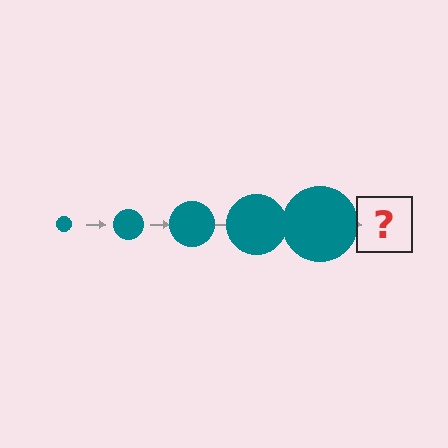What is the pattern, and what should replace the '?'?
The pattern is that the circle gets progressively larger each step. The '?' should be a teal circle, larger than the previous one.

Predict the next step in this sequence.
The next step is a teal circle, larger than the previous one.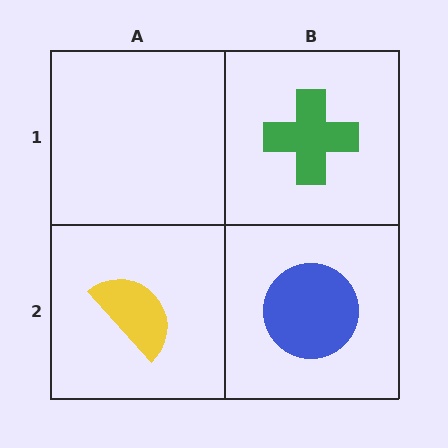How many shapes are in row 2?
2 shapes.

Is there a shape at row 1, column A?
No, that cell is empty.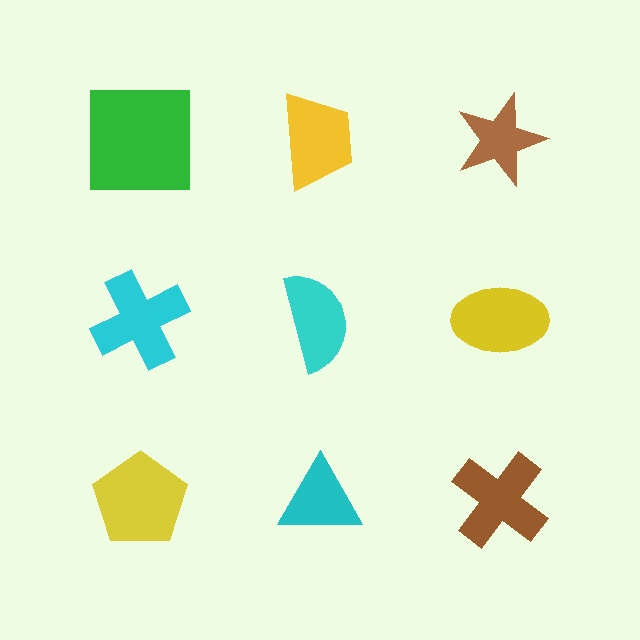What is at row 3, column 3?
A brown cross.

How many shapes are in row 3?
3 shapes.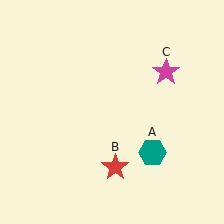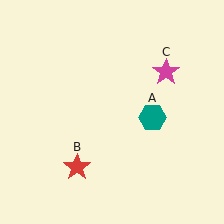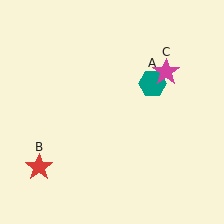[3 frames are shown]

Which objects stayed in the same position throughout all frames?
Magenta star (object C) remained stationary.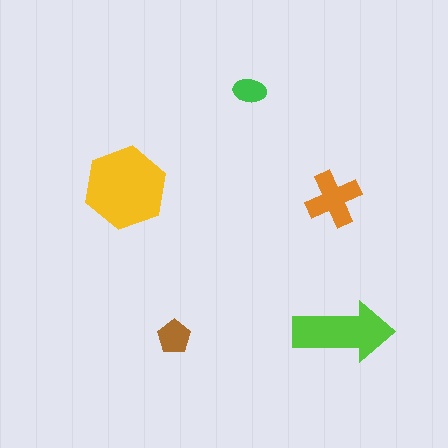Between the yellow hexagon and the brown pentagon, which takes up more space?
The yellow hexagon.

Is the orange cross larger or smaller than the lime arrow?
Smaller.